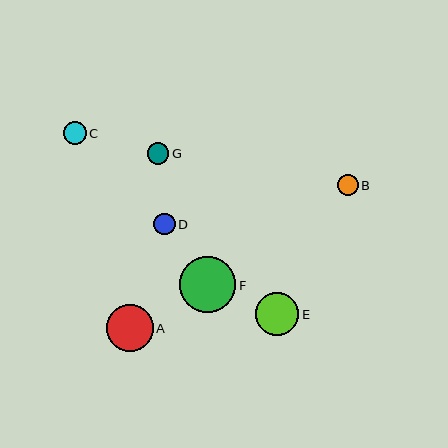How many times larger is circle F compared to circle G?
Circle F is approximately 2.6 times the size of circle G.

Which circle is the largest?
Circle F is the largest with a size of approximately 56 pixels.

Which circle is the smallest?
Circle B is the smallest with a size of approximately 21 pixels.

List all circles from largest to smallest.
From largest to smallest: F, A, E, C, G, D, B.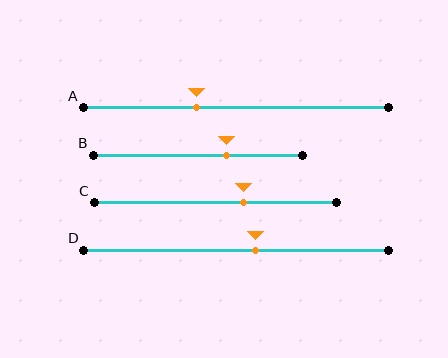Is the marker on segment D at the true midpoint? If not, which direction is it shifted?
No, the marker on segment D is shifted to the right by about 7% of the segment length.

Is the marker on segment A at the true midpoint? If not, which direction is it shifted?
No, the marker on segment A is shifted to the left by about 13% of the segment length.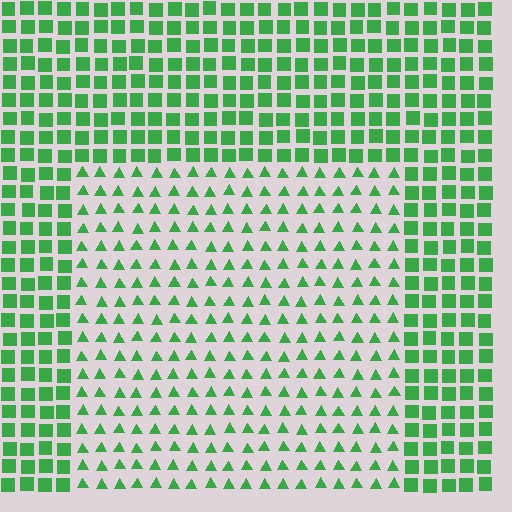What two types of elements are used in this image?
The image uses triangles inside the rectangle region and squares outside it.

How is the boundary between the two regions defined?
The boundary is defined by a change in element shape: triangles inside vs. squares outside. All elements share the same color and spacing.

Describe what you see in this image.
The image is filled with small green elements arranged in a uniform grid. A rectangle-shaped region contains triangles, while the surrounding area contains squares. The boundary is defined purely by the change in element shape.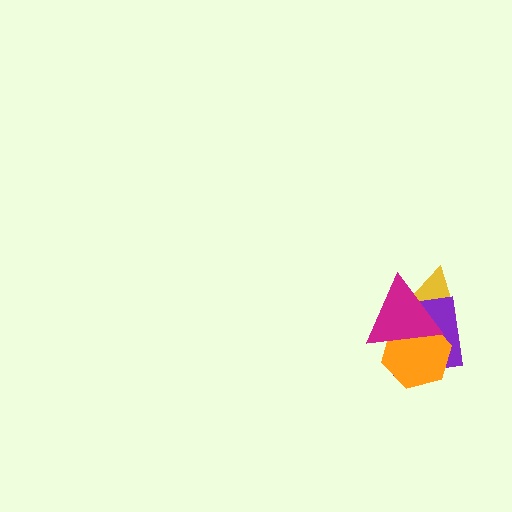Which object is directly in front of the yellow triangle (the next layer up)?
The purple square is directly in front of the yellow triangle.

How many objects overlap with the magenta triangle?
3 objects overlap with the magenta triangle.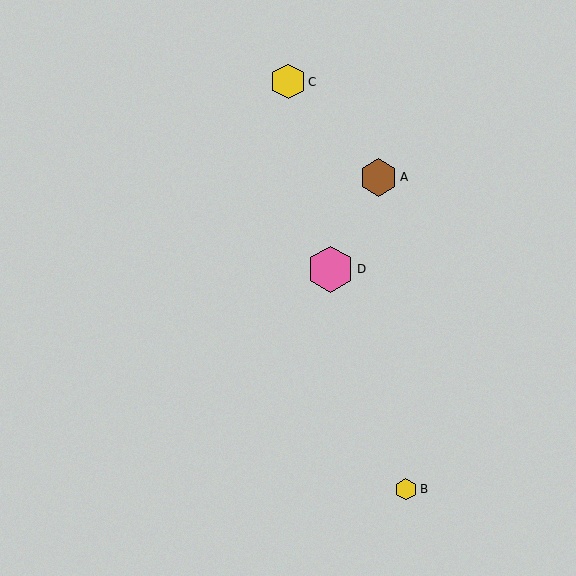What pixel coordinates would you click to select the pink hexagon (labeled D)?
Click at (331, 269) to select the pink hexagon D.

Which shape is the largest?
The pink hexagon (labeled D) is the largest.